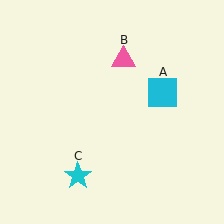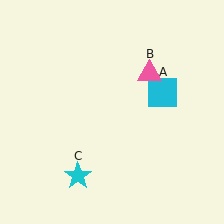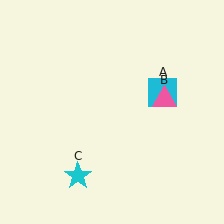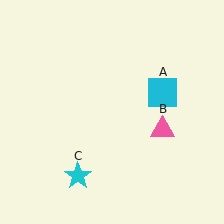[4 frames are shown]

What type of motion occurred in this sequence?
The pink triangle (object B) rotated clockwise around the center of the scene.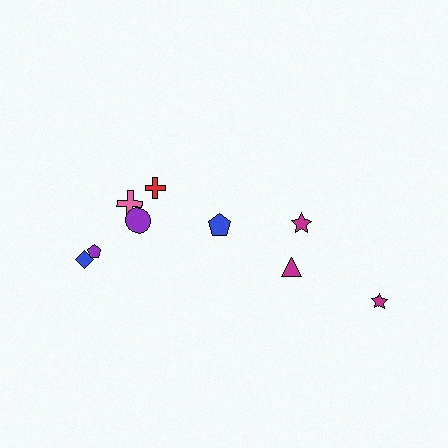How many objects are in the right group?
There are 3 objects.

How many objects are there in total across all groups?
There are 9 objects.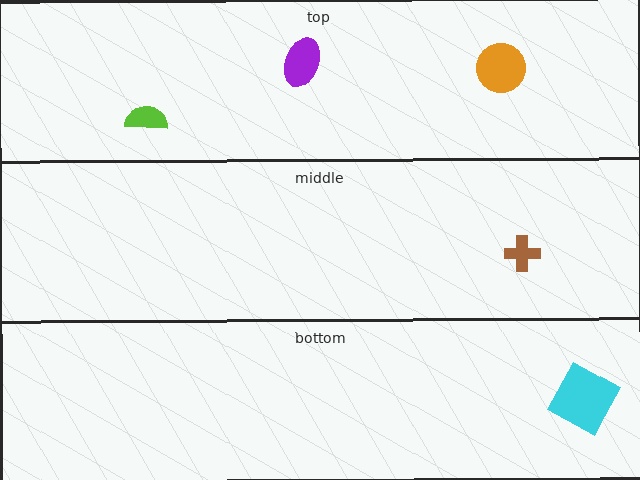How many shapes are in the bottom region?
1.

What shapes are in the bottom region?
The cyan square.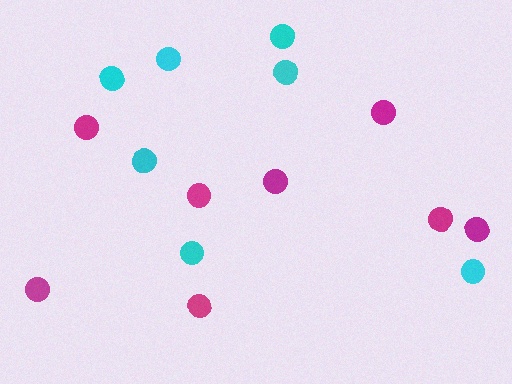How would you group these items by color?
There are 2 groups: one group of magenta circles (8) and one group of cyan circles (7).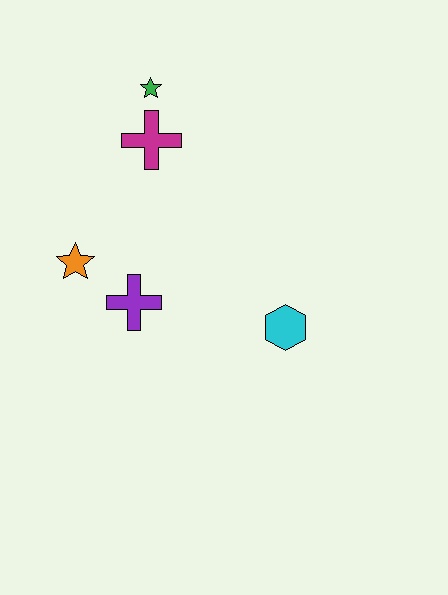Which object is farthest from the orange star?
The cyan hexagon is farthest from the orange star.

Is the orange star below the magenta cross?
Yes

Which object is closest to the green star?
The magenta cross is closest to the green star.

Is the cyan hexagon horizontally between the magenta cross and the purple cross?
No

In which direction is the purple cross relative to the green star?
The purple cross is below the green star.